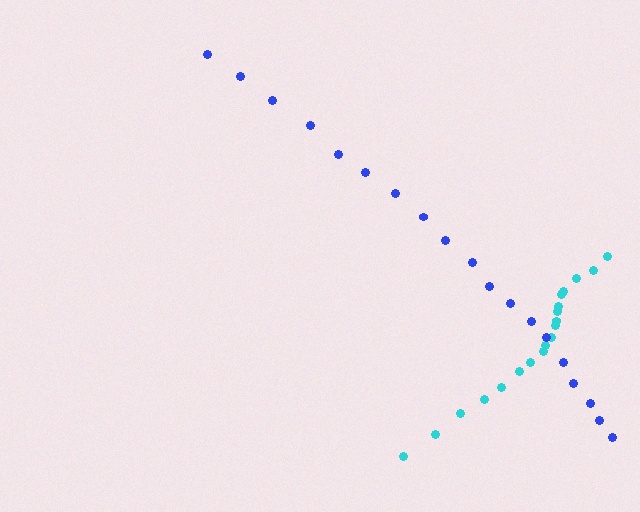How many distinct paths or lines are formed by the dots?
There are 2 distinct paths.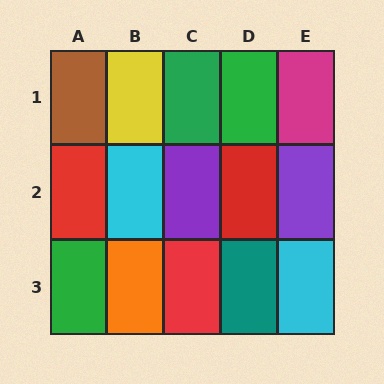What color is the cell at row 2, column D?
Red.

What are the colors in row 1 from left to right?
Brown, yellow, green, green, magenta.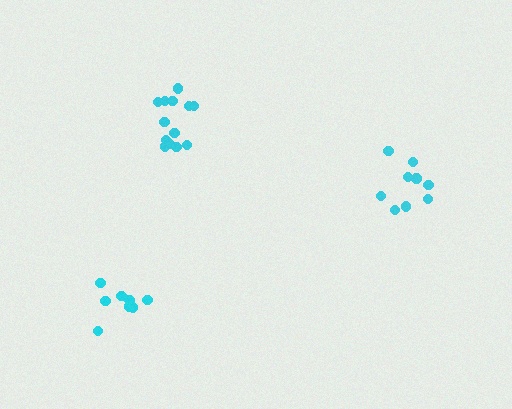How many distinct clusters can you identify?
There are 3 distinct clusters.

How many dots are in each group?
Group 1: 13 dots, Group 2: 9 dots, Group 3: 8 dots (30 total).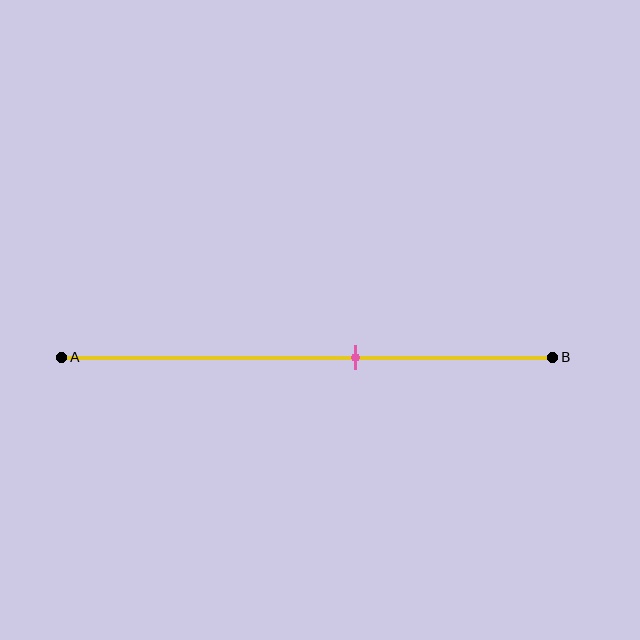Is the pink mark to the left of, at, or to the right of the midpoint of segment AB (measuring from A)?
The pink mark is to the right of the midpoint of segment AB.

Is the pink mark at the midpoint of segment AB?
No, the mark is at about 60% from A, not at the 50% midpoint.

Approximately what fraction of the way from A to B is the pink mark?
The pink mark is approximately 60% of the way from A to B.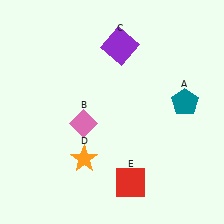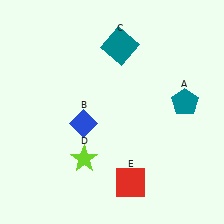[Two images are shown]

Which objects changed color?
B changed from pink to blue. C changed from purple to teal. D changed from orange to lime.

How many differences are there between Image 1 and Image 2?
There are 3 differences between the two images.